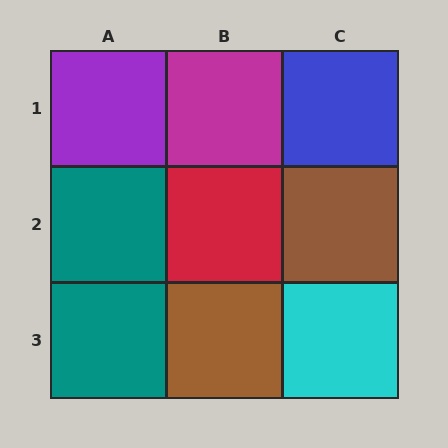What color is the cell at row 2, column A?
Teal.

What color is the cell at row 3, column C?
Cyan.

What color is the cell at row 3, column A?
Teal.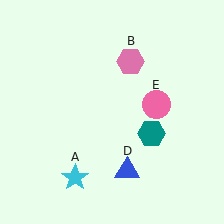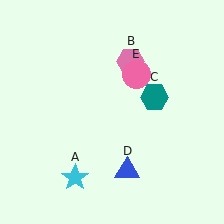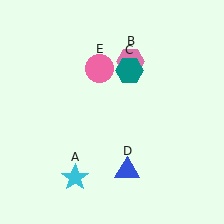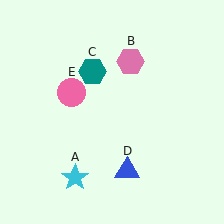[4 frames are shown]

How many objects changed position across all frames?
2 objects changed position: teal hexagon (object C), pink circle (object E).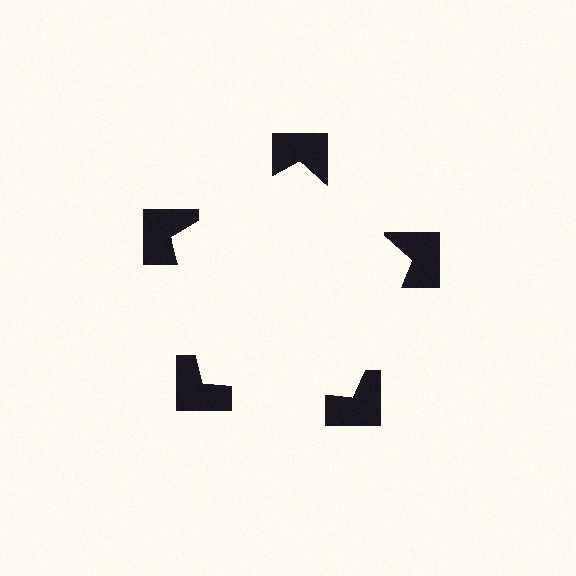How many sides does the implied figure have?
5 sides.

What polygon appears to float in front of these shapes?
An illusory pentagon — its edges are inferred from the aligned wedge cuts in the notched squares, not physically drawn.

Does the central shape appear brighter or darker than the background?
It typically appears slightly brighter than the background, even though no actual brightness change is drawn.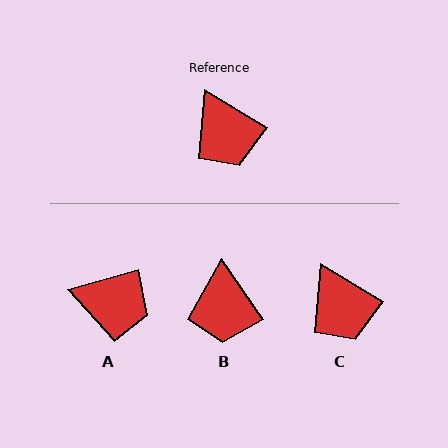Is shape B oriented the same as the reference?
No, it is off by about 24 degrees.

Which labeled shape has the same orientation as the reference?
C.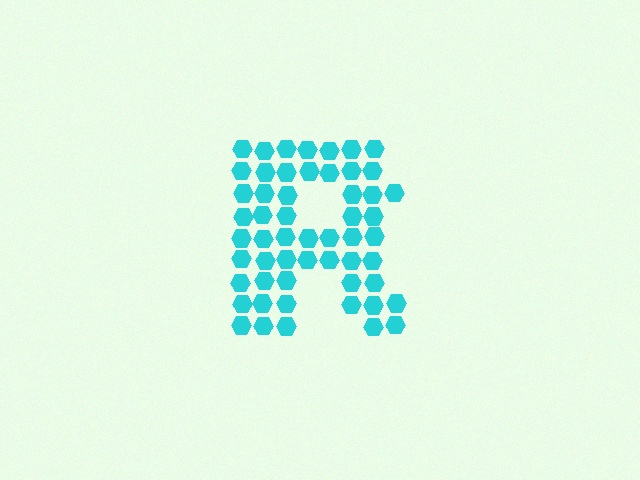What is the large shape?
The large shape is the letter R.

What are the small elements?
The small elements are hexagons.